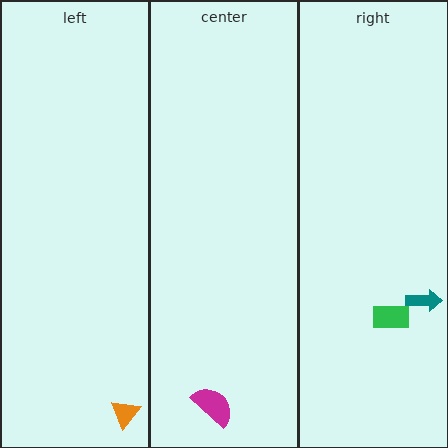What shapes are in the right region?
The teal arrow, the green rectangle.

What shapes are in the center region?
The magenta semicircle.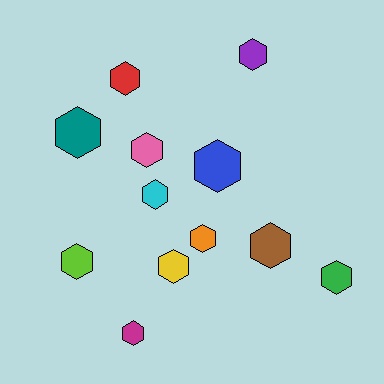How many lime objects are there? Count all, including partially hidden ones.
There is 1 lime object.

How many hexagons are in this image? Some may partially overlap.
There are 12 hexagons.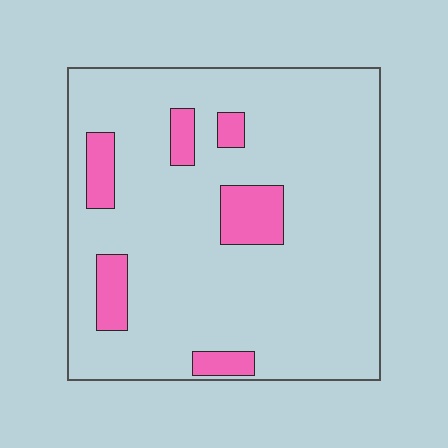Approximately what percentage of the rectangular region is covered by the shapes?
Approximately 15%.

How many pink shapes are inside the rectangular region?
6.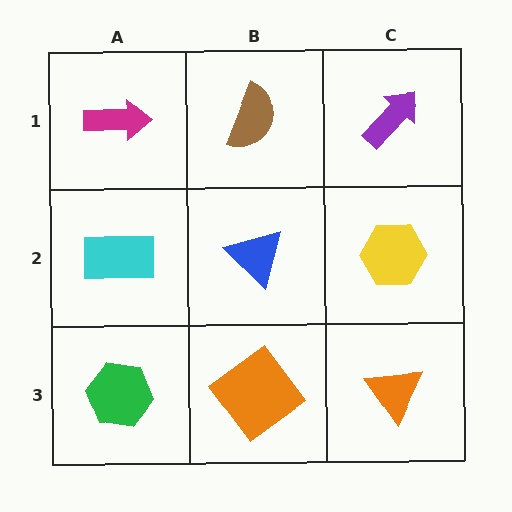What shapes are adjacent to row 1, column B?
A blue triangle (row 2, column B), a magenta arrow (row 1, column A), a purple arrow (row 1, column C).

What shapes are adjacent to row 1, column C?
A yellow hexagon (row 2, column C), a brown semicircle (row 1, column B).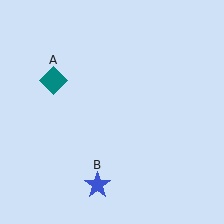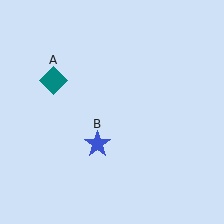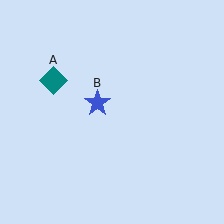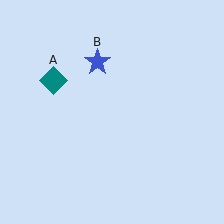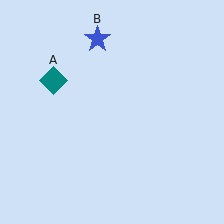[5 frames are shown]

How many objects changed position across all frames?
1 object changed position: blue star (object B).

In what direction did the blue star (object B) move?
The blue star (object B) moved up.